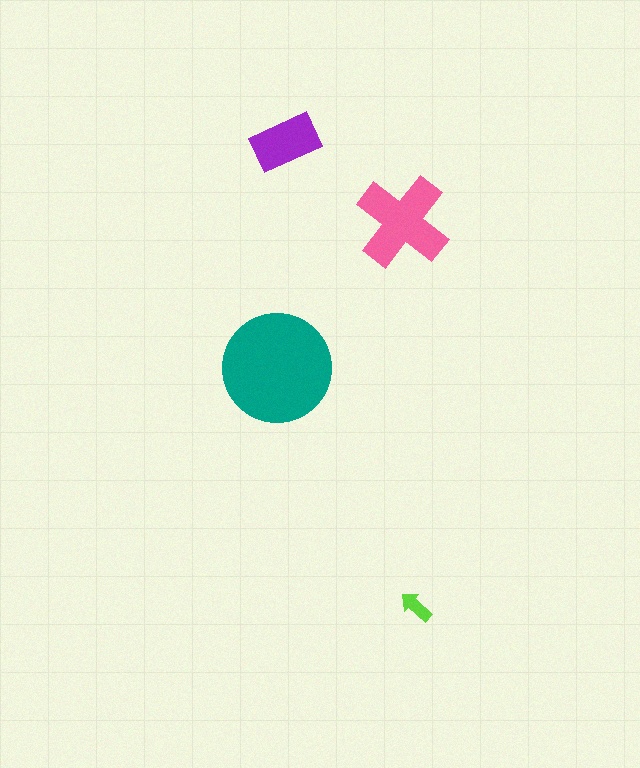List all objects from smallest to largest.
The lime arrow, the purple rectangle, the pink cross, the teal circle.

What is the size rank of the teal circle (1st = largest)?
1st.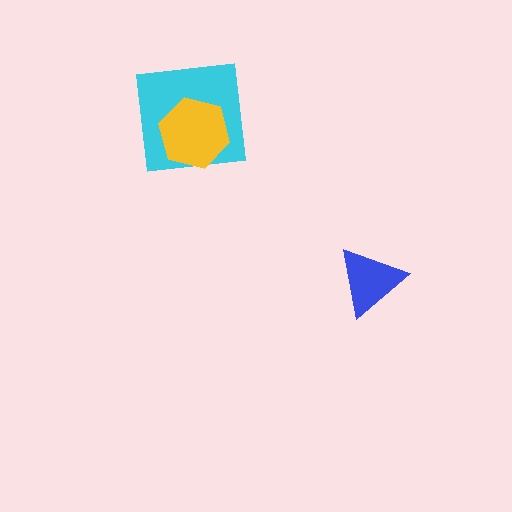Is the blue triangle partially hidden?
No, no other shape covers it.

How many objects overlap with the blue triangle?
0 objects overlap with the blue triangle.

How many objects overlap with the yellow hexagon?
1 object overlaps with the yellow hexagon.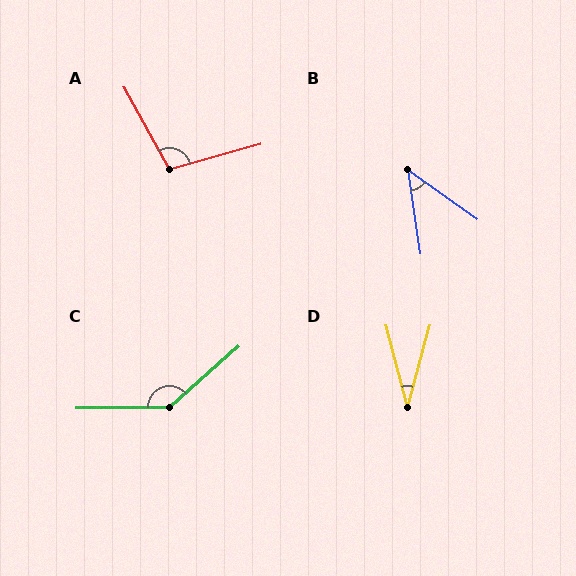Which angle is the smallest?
D, at approximately 30 degrees.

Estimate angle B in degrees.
Approximately 46 degrees.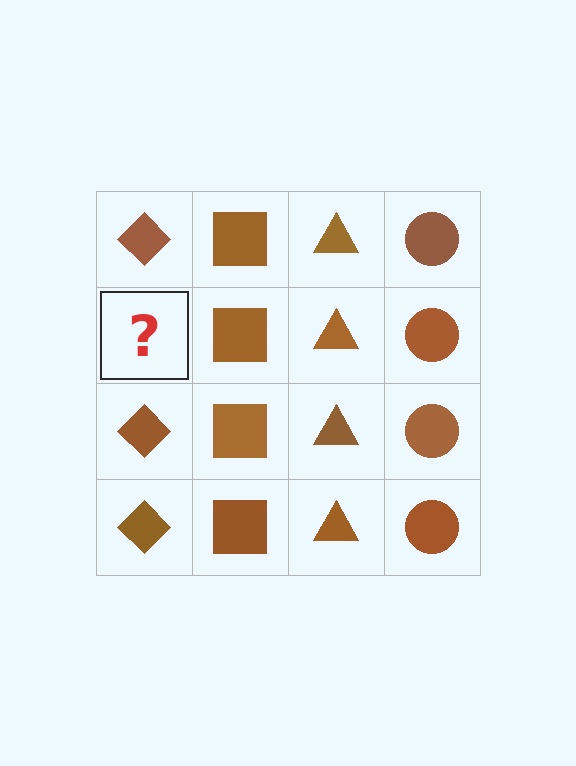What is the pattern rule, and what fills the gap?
The rule is that each column has a consistent shape. The gap should be filled with a brown diamond.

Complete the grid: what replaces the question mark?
The question mark should be replaced with a brown diamond.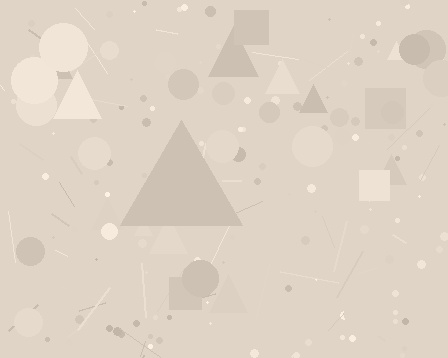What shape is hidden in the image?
A triangle is hidden in the image.